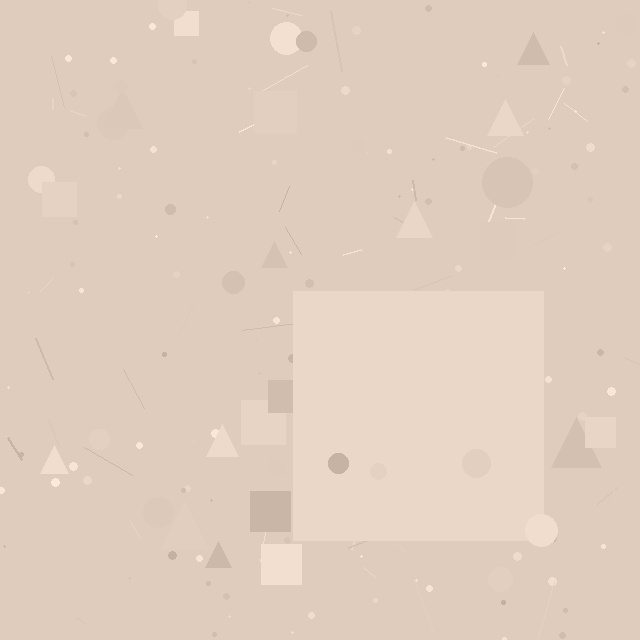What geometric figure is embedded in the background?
A square is embedded in the background.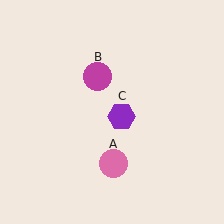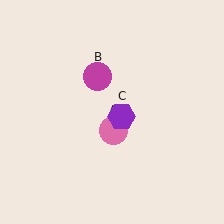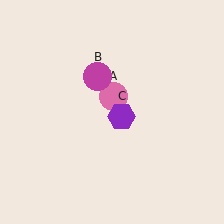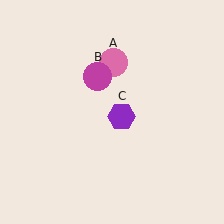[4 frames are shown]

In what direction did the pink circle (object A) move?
The pink circle (object A) moved up.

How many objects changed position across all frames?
1 object changed position: pink circle (object A).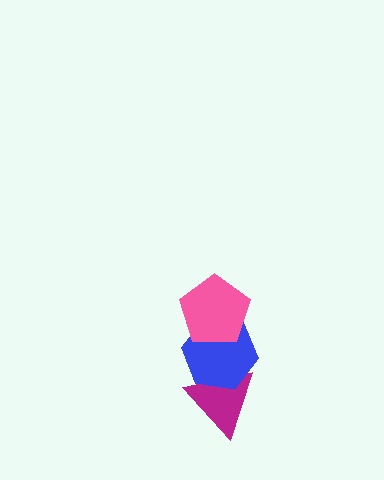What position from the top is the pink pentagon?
The pink pentagon is 1st from the top.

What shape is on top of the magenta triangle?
The blue hexagon is on top of the magenta triangle.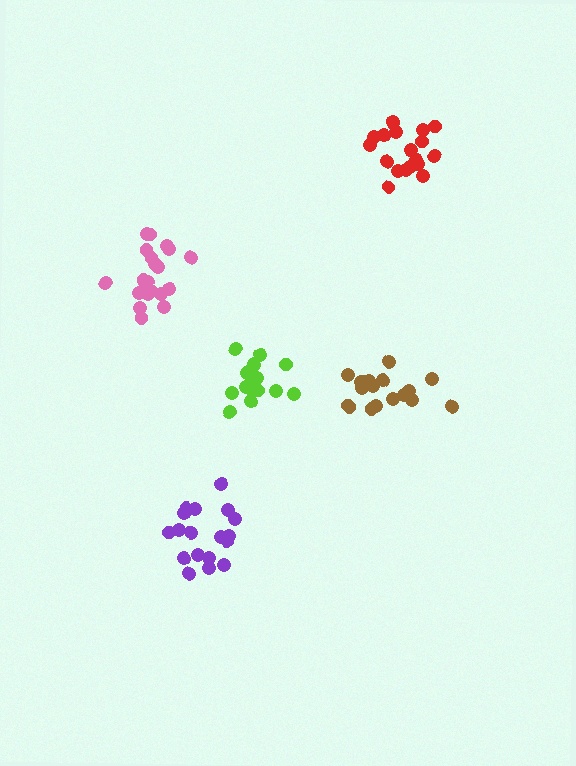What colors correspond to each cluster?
The clusters are colored: brown, purple, pink, lime, red.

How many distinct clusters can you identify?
There are 5 distinct clusters.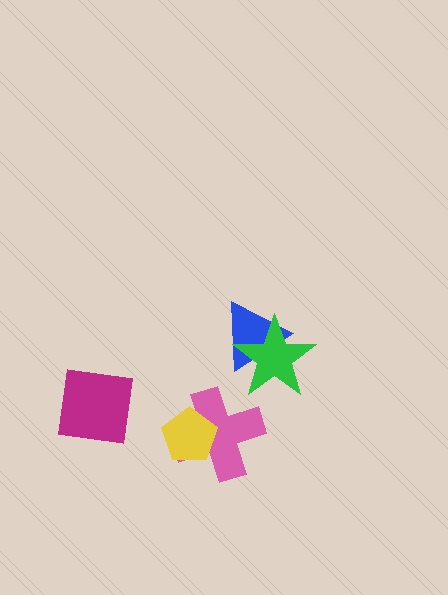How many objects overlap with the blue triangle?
1 object overlaps with the blue triangle.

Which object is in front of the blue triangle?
The green star is in front of the blue triangle.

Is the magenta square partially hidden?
No, no other shape covers it.